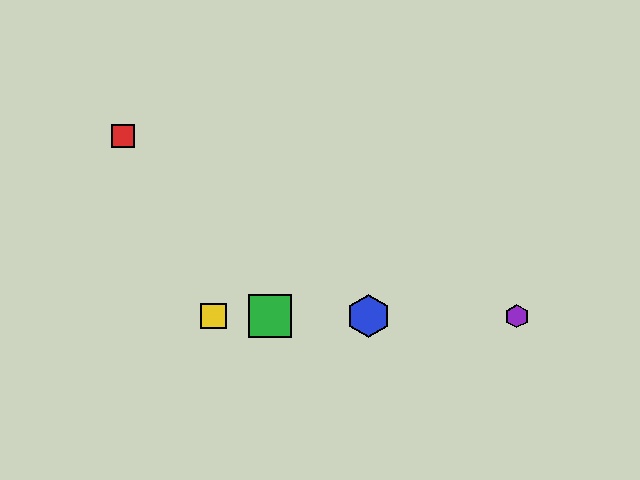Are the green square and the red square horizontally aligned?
No, the green square is at y≈316 and the red square is at y≈136.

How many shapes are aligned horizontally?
4 shapes (the blue hexagon, the green square, the yellow square, the purple hexagon) are aligned horizontally.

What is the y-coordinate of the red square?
The red square is at y≈136.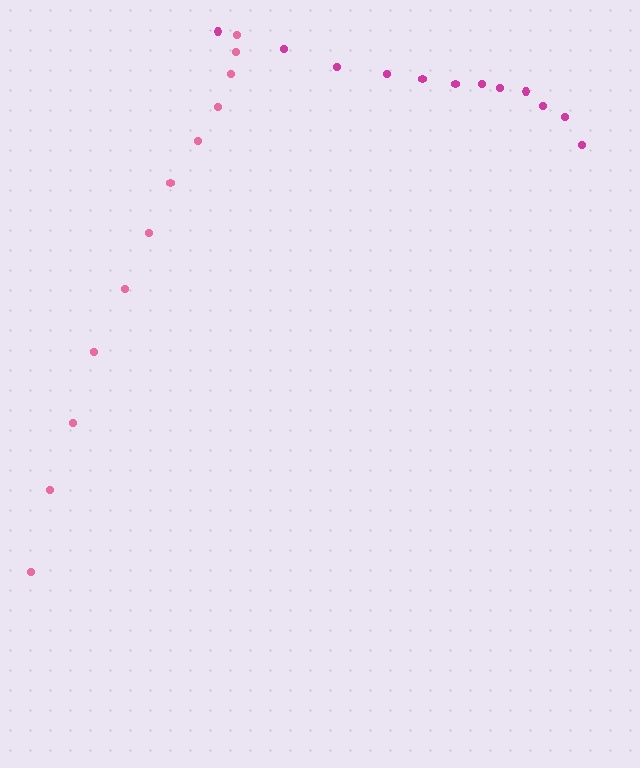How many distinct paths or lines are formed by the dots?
There are 2 distinct paths.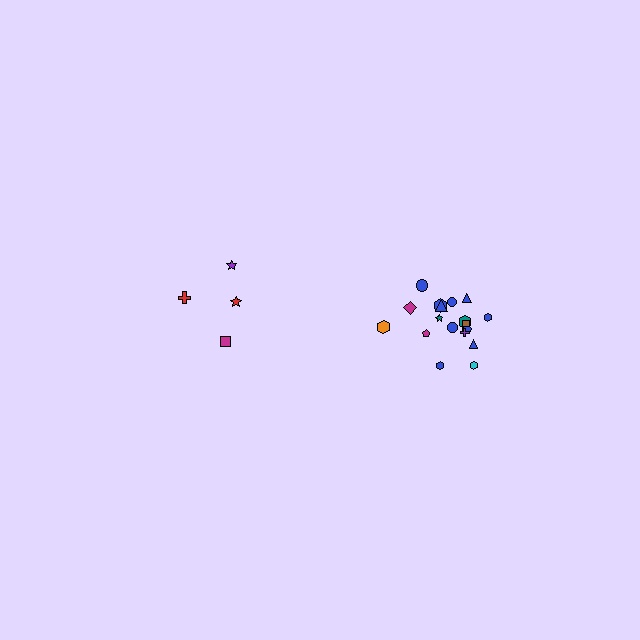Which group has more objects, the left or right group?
The right group.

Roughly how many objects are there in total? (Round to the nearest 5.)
Roughly 20 objects in total.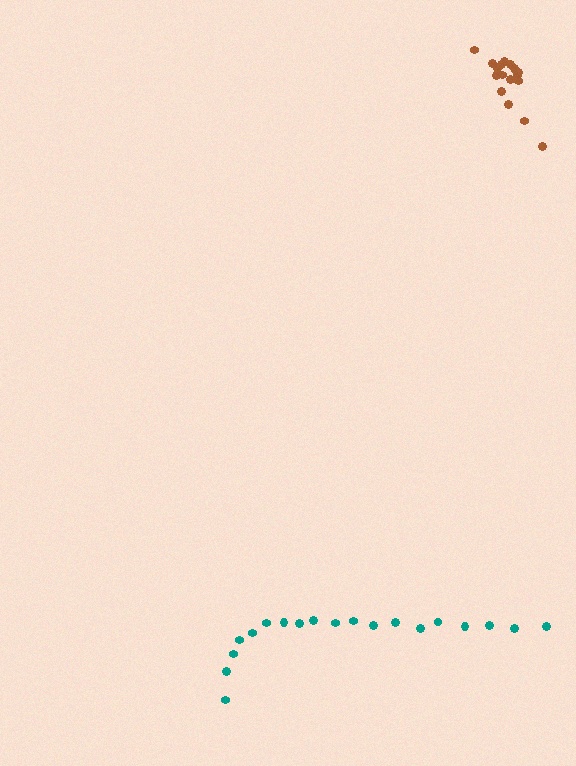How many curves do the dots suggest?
There are 2 distinct paths.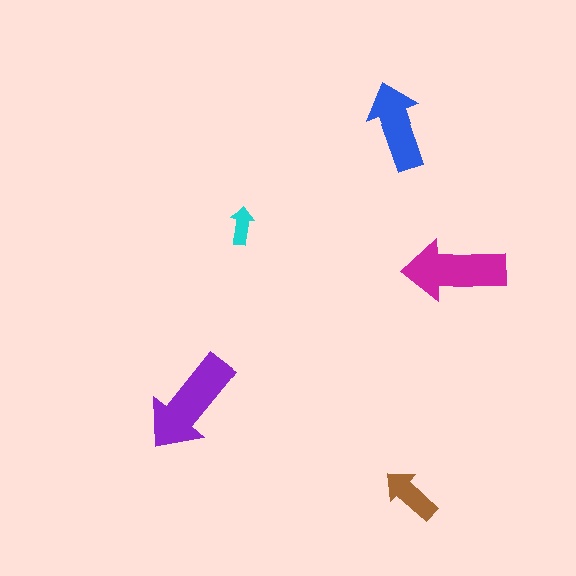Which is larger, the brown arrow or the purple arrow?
The purple one.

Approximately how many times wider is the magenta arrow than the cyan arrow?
About 2.5 times wider.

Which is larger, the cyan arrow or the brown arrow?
The brown one.